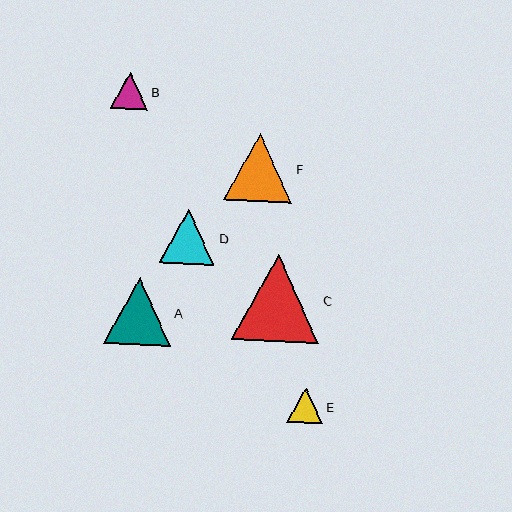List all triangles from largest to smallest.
From largest to smallest: C, F, A, D, B, E.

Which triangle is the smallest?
Triangle E is the smallest with a size of approximately 36 pixels.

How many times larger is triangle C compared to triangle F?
Triangle C is approximately 1.3 times the size of triangle F.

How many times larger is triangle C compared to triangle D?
Triangle C is approximately 1.6 times the size of triangle D.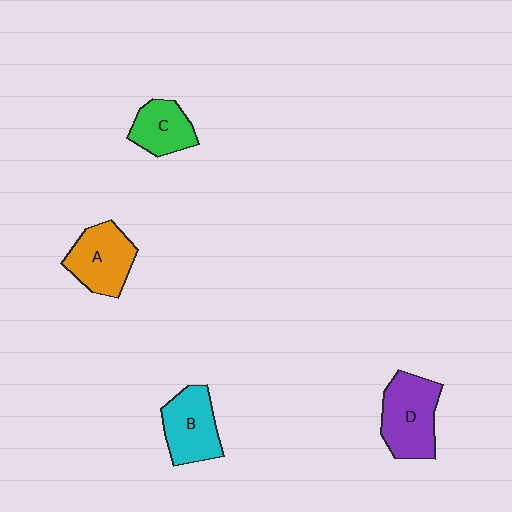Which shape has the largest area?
Shape D (purple).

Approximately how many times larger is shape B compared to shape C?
Approximately 1.3 times.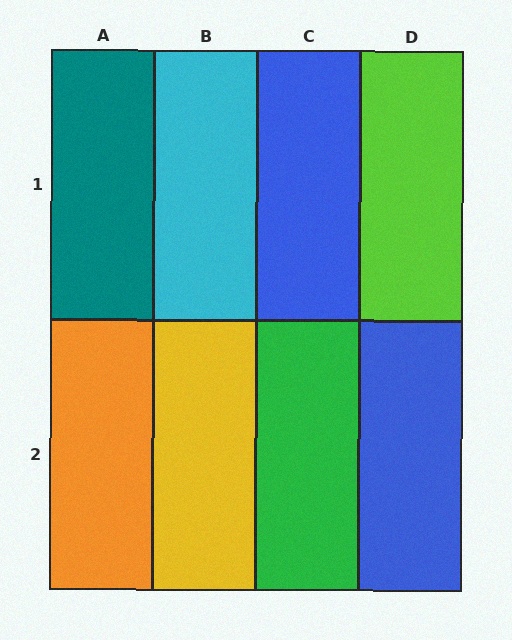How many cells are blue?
2 cells are blue.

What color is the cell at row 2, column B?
Yellow.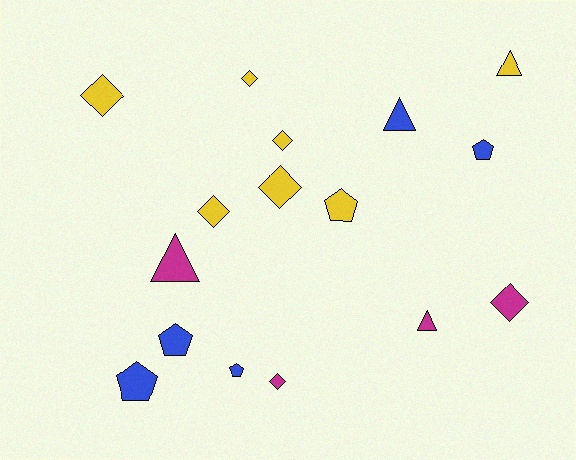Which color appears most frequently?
Yellow, with 7 objects.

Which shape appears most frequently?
Diamond, with 7 objects.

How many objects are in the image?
There are 16 objects.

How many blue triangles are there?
There is 1 blue triangle.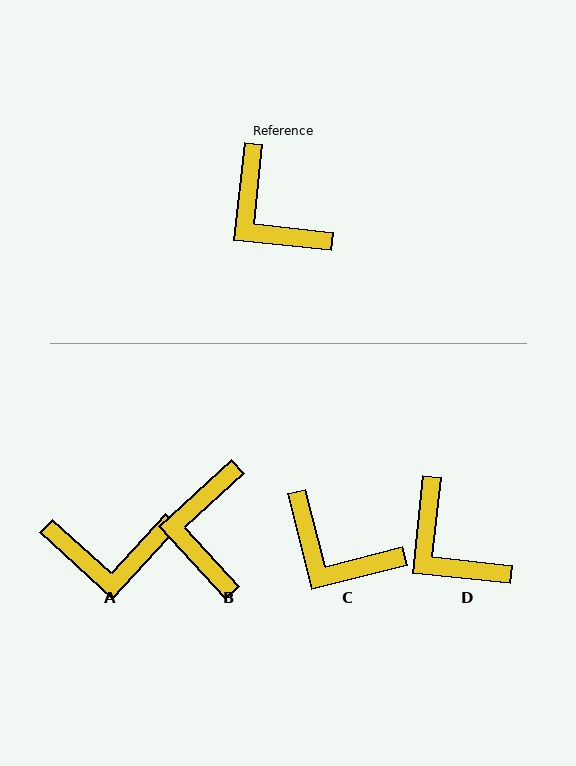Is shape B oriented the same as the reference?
No, it is off by about 41 degrees.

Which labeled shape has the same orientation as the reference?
D.